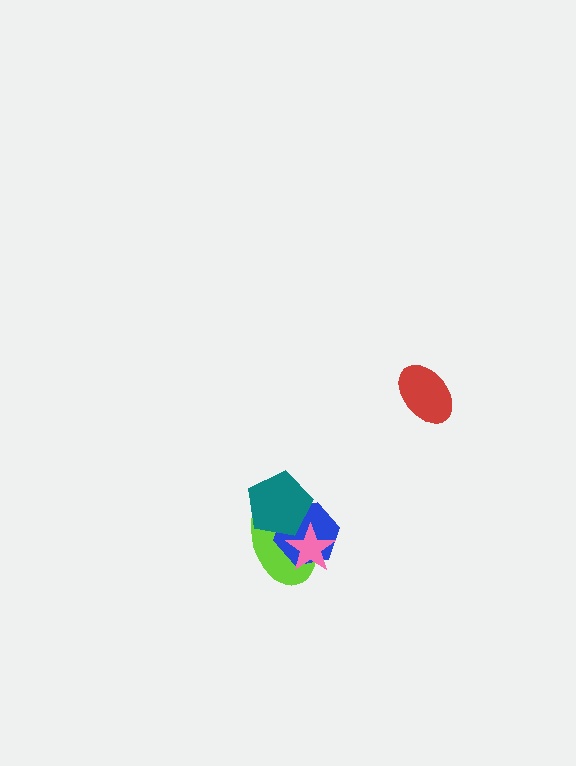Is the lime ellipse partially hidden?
Yes, it is partially covered by another shape.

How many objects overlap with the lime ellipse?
3 objects overlap with the lime ellipse.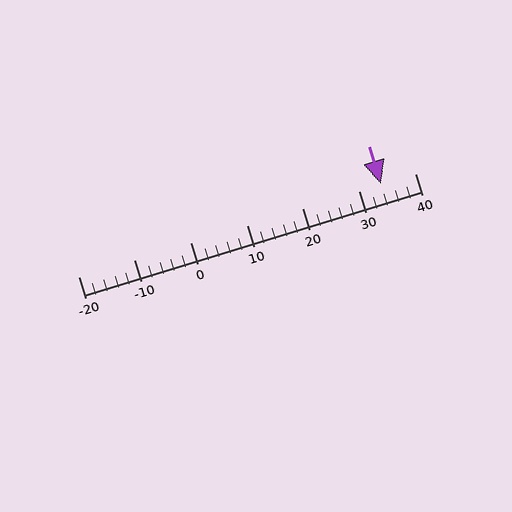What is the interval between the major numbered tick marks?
The major tick marks are spaced 10 units apart.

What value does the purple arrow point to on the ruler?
The purple arrow points to approximately 34.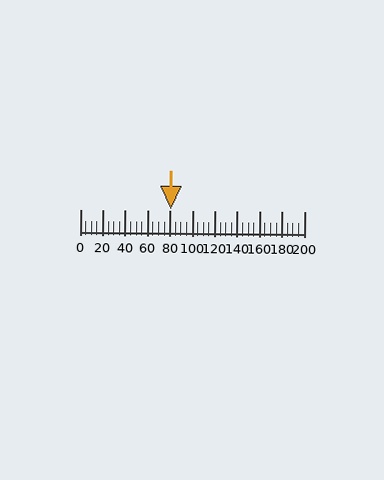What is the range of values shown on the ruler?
The ruler shows values from 0 to 200.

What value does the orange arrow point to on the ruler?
The orange arrow points to approximately 81.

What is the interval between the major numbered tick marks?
The major tick marks are spaced 20 units apart.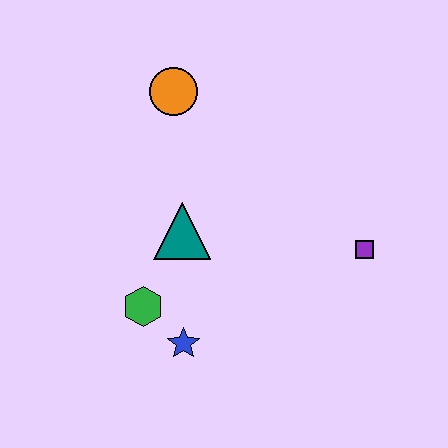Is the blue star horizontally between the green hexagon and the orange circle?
No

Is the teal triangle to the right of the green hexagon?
Yes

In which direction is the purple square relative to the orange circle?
The purple square is to the right of the orange circle.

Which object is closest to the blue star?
The green hexagon is closest to the blue star.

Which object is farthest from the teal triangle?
The purple square is farthest from the teal triangle.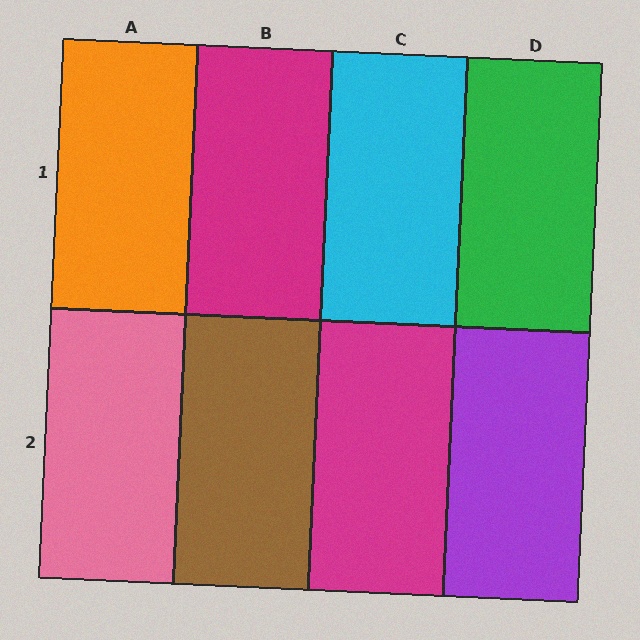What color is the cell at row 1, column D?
Green.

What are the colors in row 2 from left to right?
Pink, brown, magenta, purple.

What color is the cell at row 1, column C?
Cyan.